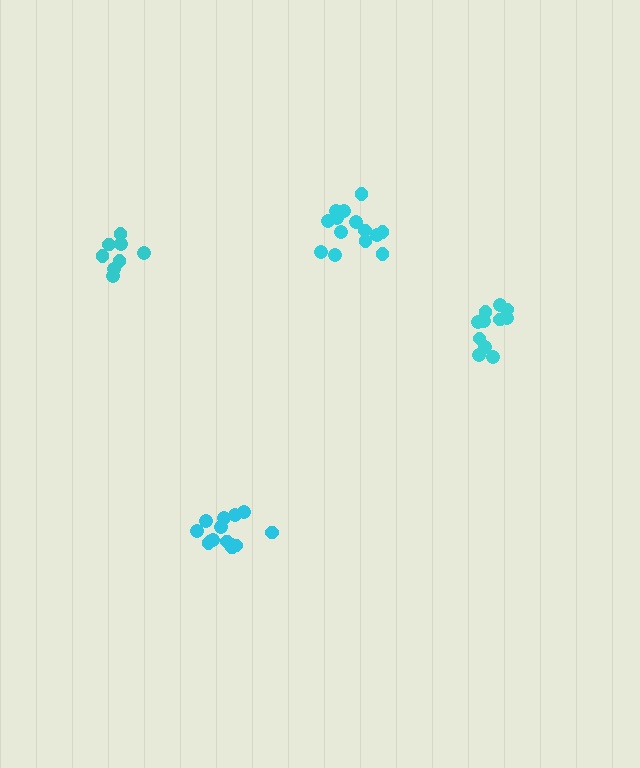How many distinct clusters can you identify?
There are 4 distinct clusters.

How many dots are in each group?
Group 1: 8 dots, Group 2: 14 dots, Group 3: 14 dots, Group 4: 11 dots (47 total).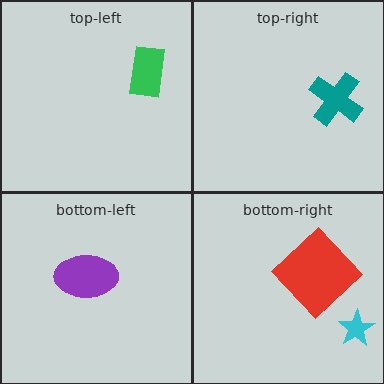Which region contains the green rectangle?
The top-left region.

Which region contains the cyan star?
The bottom-right region.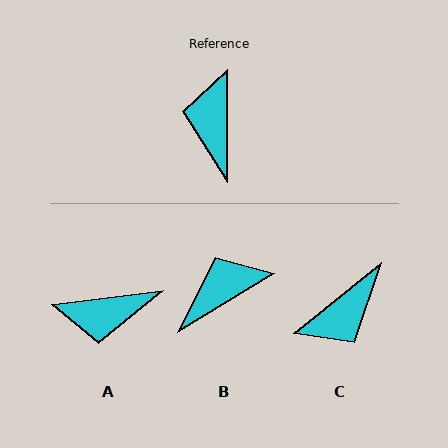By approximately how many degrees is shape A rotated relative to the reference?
Approximately 97 degrees counter-clockwise.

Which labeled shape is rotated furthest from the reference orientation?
C, about 129 degrees away.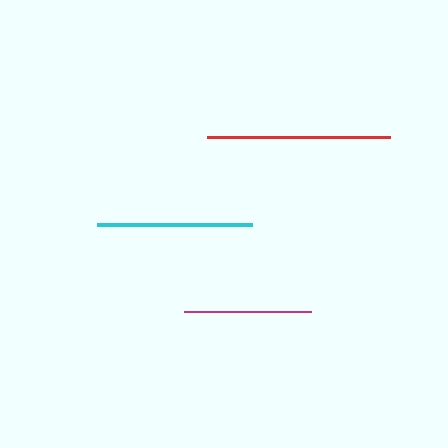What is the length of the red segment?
The red segment is approximately 182 pixels long.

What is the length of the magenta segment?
The magenta segment is approximately 127 pixels long.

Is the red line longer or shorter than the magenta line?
The red line is longer than the magenta line.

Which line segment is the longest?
The red line is the longest at approximately 182 pixels.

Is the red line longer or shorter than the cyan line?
The red line is longer than the cyan line.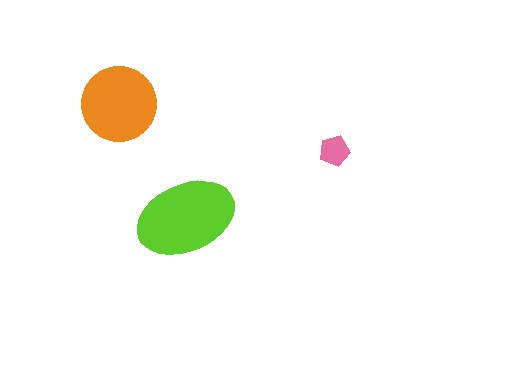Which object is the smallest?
The pink pentagon.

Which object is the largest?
The lime ellipse.